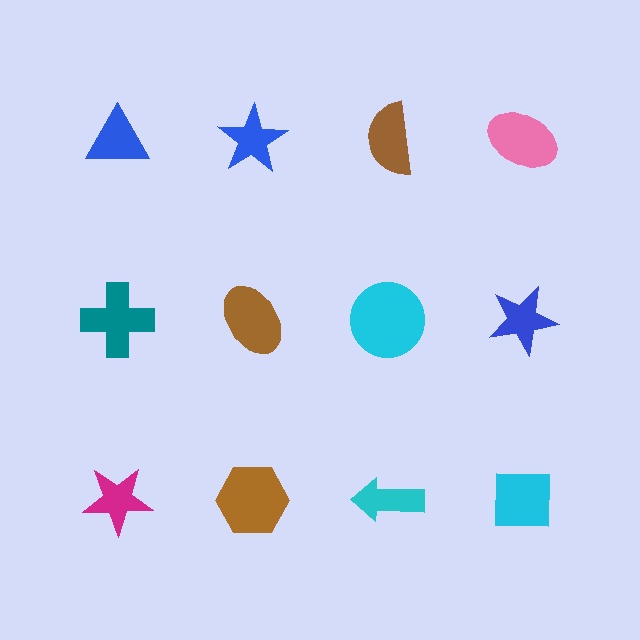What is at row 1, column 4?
A pink ellipse.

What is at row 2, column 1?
A teal cross.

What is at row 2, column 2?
A brown ellipse.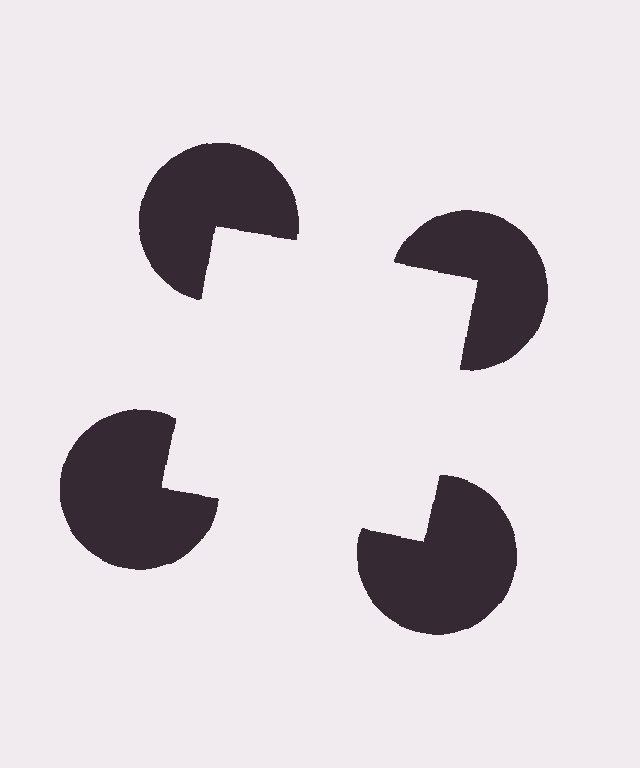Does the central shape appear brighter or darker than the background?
It typically appears slightly brighter than the background, even though no actual brightness change is drawn.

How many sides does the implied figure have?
4 sides.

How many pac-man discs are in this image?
There are 4 — one at each vertex of the illusory square.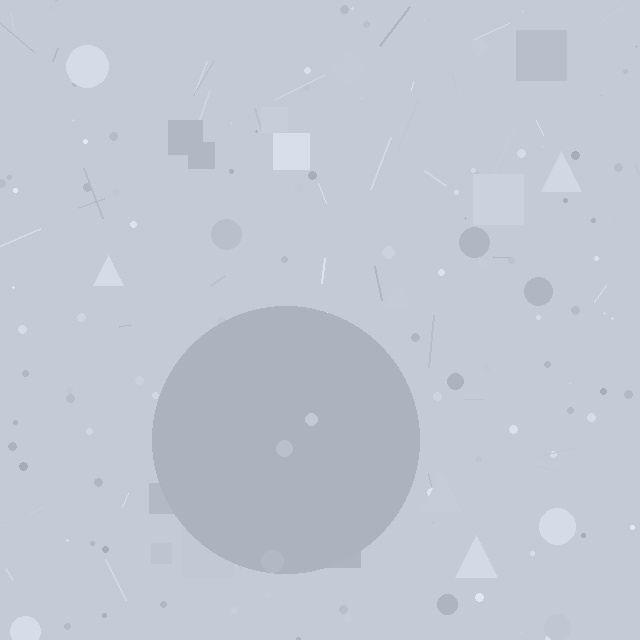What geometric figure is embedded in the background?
A circle is embedded in the background.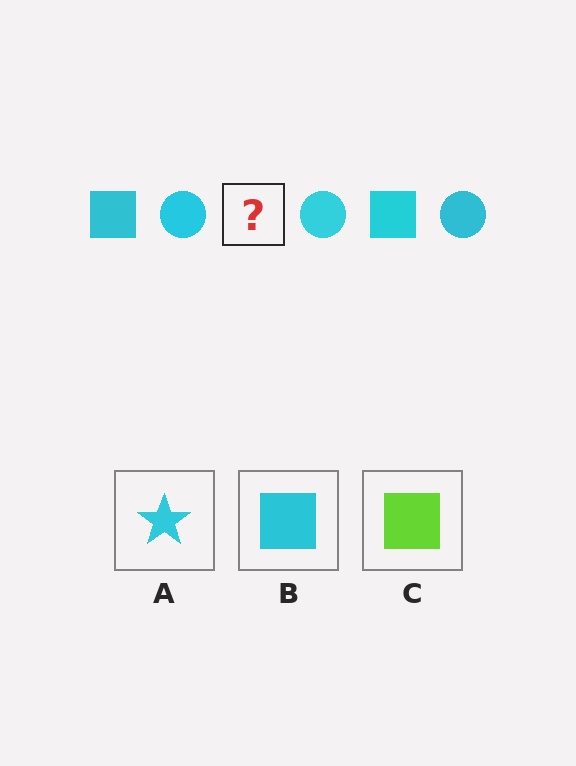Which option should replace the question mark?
Option B.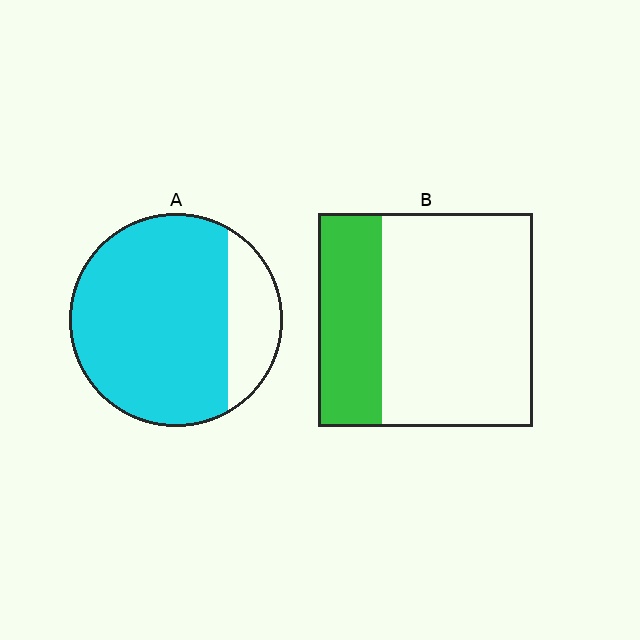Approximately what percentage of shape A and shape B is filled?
A is approximately 80% and B is approximately 30%.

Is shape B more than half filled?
No.